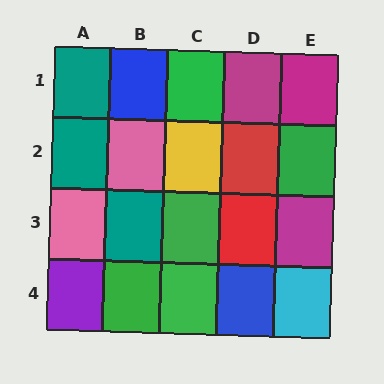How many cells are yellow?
1 cell is yellow.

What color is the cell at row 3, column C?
Green.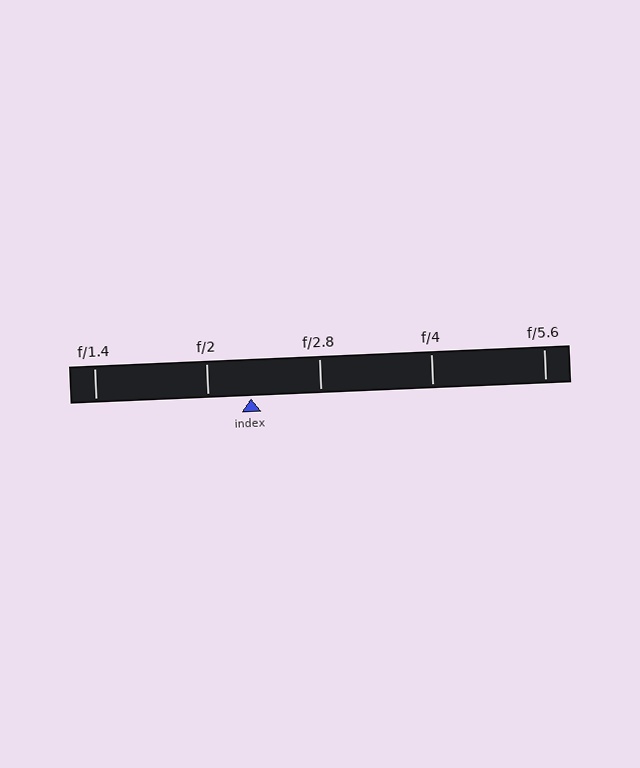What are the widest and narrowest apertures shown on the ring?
The widest aperture shown is f/1.4 and the narrowest is f/5.6.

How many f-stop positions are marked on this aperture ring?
There are 5 f-stop positions marked.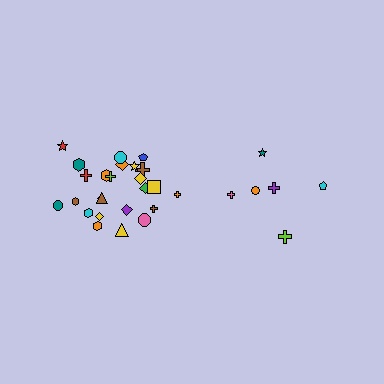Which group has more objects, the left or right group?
The left group.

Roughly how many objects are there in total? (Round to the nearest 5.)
Roughly 30 objects in total.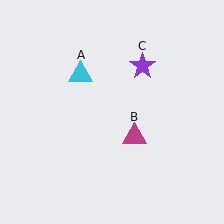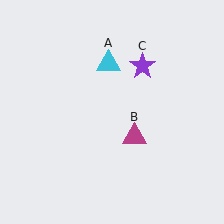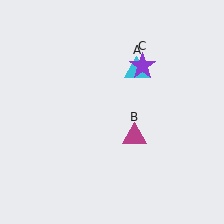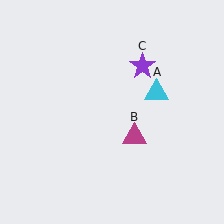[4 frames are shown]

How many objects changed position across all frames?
1 object changed position: cyan triangle (object A).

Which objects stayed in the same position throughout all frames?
Magenta triangle (object B) and purple star (object C) remained stationary.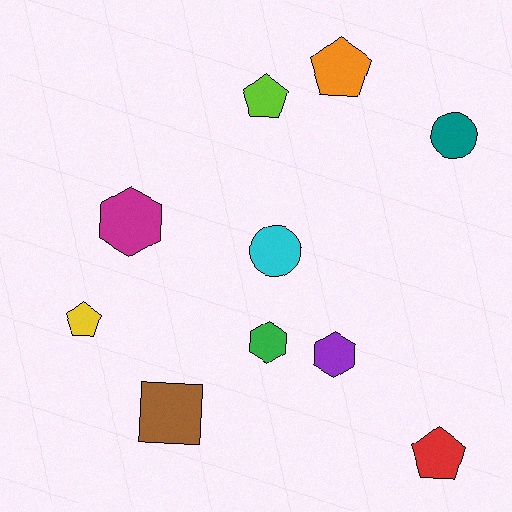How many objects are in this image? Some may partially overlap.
There are 10 objects.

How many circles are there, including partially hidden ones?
There are 2 circles.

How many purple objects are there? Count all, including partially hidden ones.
There is 1 purple object.